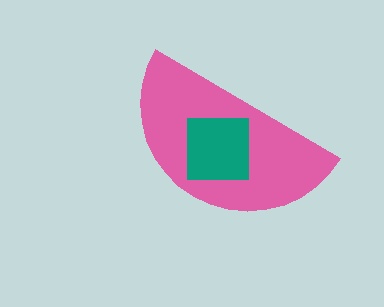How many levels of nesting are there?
2.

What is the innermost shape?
The teal square.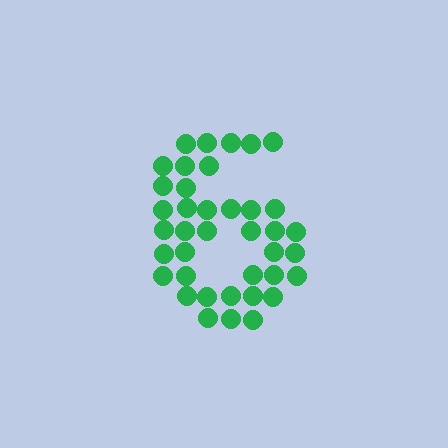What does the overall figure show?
The overall figure shows the digit 6.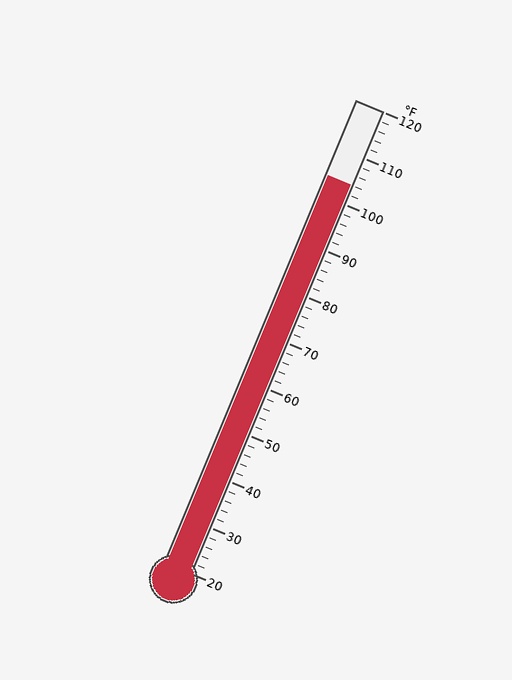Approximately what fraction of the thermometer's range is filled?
The thermometer is filled to approximately 85% of its range.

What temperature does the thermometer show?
The thermometer shows approximately 104°F.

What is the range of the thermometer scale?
The thermometer scale ranges from 20°F to 120°F.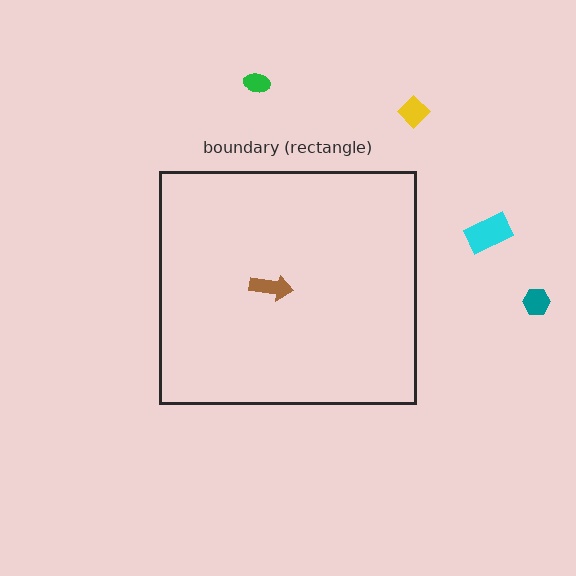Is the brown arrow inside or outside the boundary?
Inside.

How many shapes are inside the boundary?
1 inside, 4 outside.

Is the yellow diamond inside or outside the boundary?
Outside.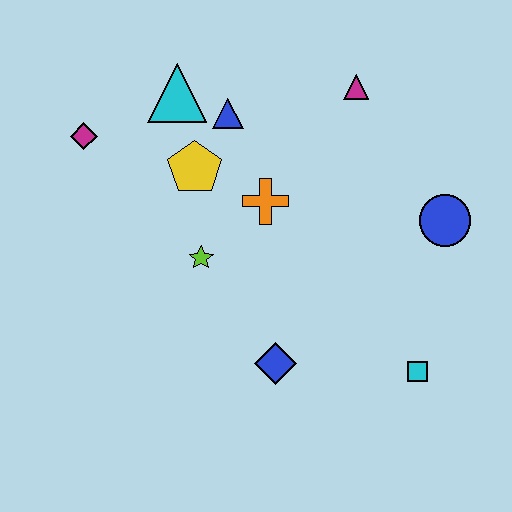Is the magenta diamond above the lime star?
Yes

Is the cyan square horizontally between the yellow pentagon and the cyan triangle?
No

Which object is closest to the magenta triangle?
The blue triangle is closest to the magenta triangle.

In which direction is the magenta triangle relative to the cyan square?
The magenta triangle is above the cyan square.